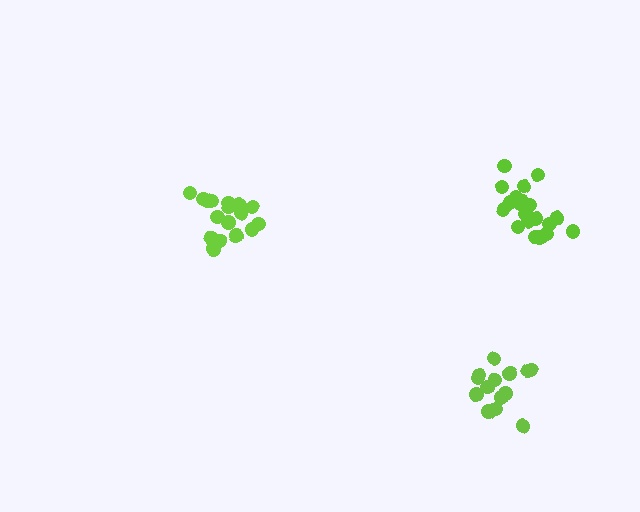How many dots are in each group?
Group 1: 20 dots, Group 2: 18 dots, Group 3: 14 dots (52 total).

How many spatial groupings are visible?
There are 3 spatial groupings.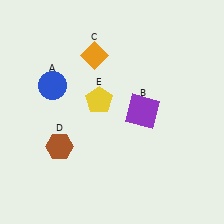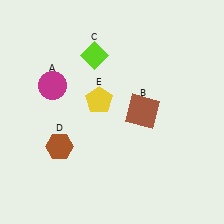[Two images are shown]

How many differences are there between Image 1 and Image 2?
There are 3 differences between the two images.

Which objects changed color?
A changed from blue to magenta. B changed from purple to brown. C changed from orange to lime.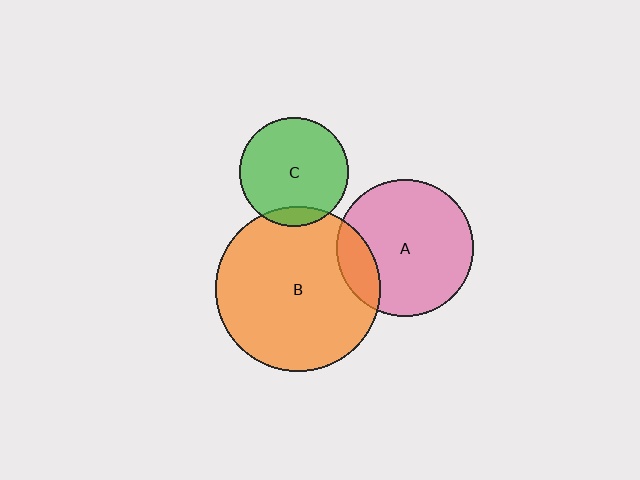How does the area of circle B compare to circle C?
Approximately 2.3 times.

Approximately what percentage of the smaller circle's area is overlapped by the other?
Approximately 10%.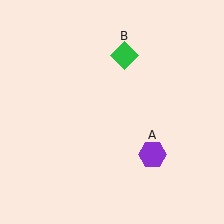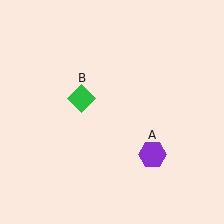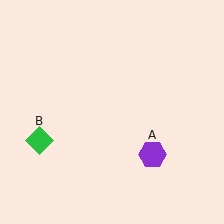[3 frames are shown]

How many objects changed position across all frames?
1 object changed position: green diamond (object B).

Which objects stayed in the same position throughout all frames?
Purple hexagon (object A) remained stationary.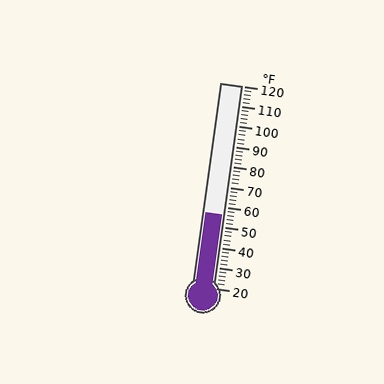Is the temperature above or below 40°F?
The temperature is above 40°F.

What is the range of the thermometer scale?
The thermometer scale ranges from 20°F to 120°F.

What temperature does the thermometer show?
The thermometer shows approximately 56°F.